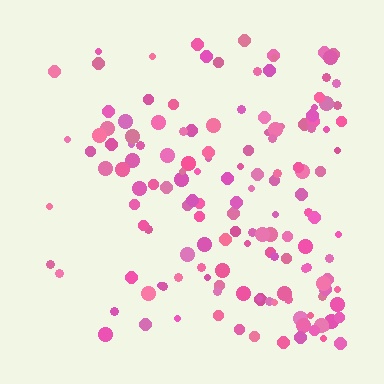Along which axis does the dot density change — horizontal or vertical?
Horizontal.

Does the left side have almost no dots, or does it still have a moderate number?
Still a moderate number, just noticeably fewer than the right.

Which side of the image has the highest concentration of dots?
The right.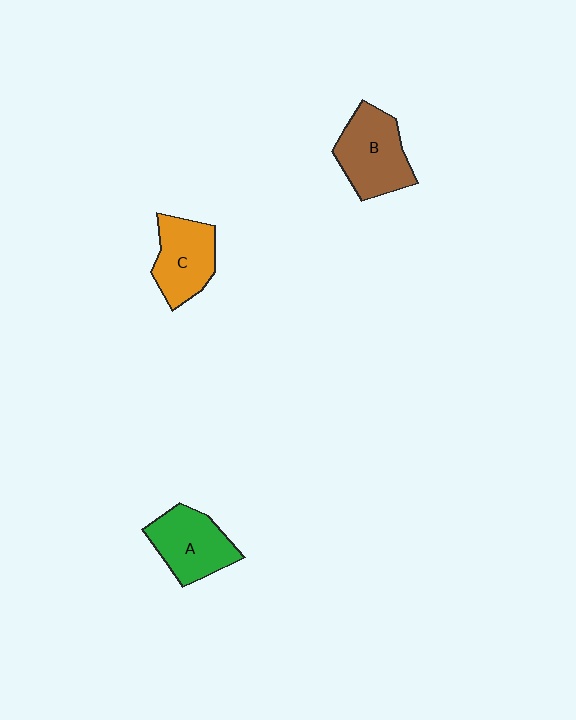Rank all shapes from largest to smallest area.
From largest to smallest: B (brown), A (green), C (orange).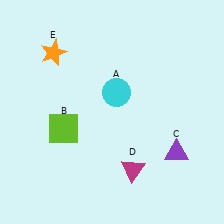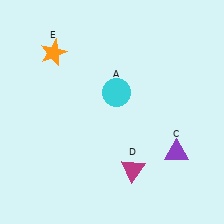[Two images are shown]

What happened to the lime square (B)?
The lime square (B) was removed in Image 2. It was in the bottom-left area of Image 1.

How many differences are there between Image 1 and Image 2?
There is 1 difference between the two images.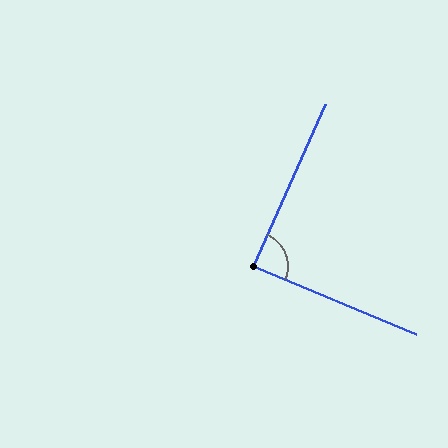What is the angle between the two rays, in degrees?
Approximately 89 degrees.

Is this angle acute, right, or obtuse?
It is approximately a right angle.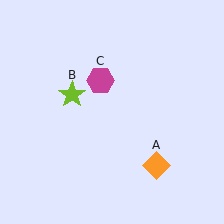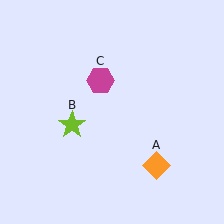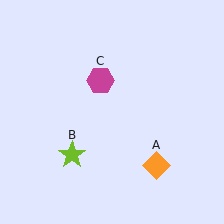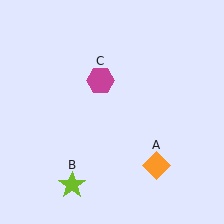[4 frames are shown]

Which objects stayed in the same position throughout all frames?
Orange diamond (object A) and magenta hexagon (object C) remained stationary.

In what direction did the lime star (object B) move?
The lime star (object B) moved down.